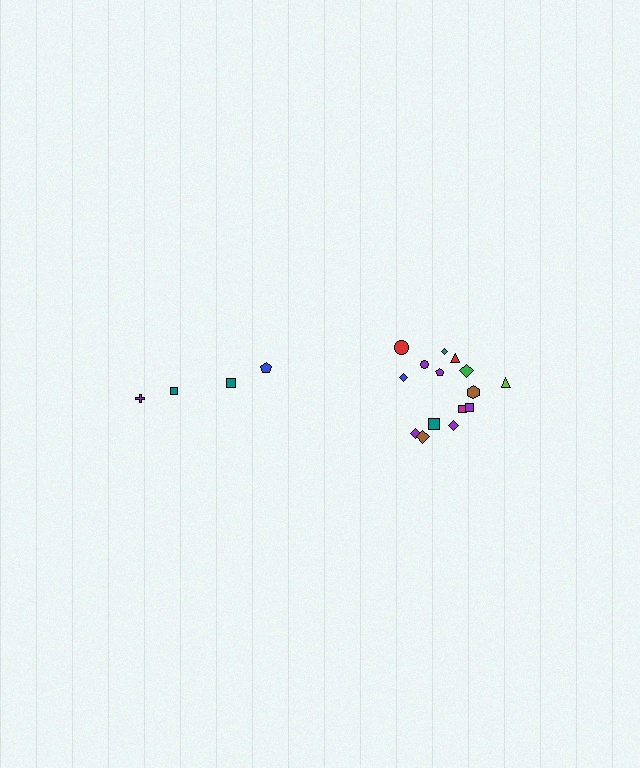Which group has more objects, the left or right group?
The right group.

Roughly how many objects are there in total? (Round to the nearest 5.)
Roughly 20 objects in total.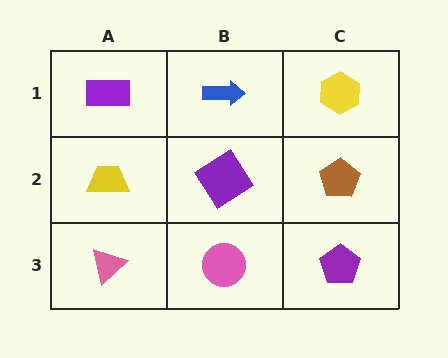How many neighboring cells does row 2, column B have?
4.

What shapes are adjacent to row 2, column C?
A yellow hexagon (row 1, column C), a purple pentagon (row 3, column C), a purple diamond (row 2, column B).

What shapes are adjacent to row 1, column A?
A yellow trapezoid (row 2, column A), a blue arrow (row 1, column B).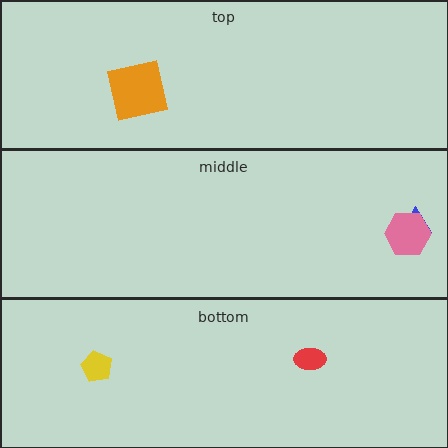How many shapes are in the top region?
1.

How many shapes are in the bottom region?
2.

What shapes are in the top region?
The orange square.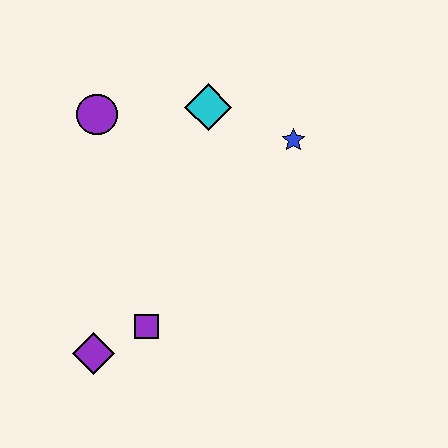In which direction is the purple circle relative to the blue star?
The purple circle is to the left of the blue star.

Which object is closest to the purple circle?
The cyan diamond is closest to the purple circle.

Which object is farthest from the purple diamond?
The blue star is farthest from the purple diamond.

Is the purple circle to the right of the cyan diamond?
No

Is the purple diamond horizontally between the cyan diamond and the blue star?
No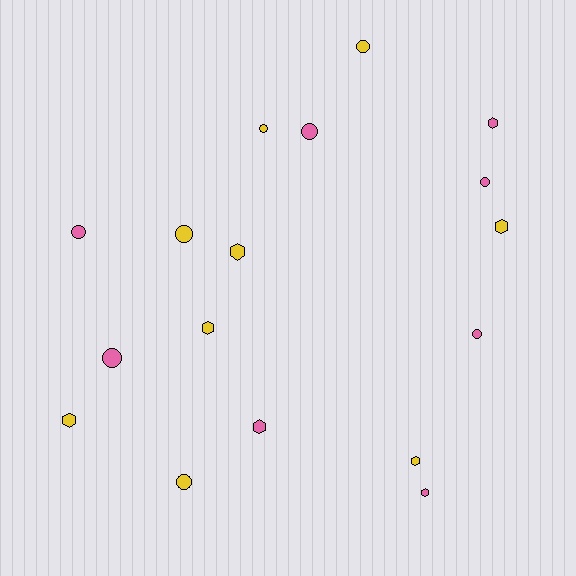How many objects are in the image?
There are 17 objects.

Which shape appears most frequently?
Circle, with 9 objects.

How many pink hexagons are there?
There are 3 pink hexagons.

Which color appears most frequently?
Yellow, with 9 objects.